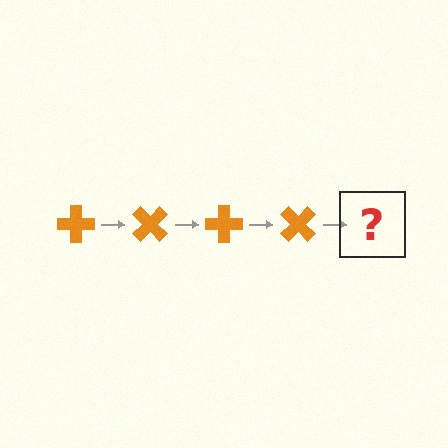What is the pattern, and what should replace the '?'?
The pattern is that the cross rotates 45 degrees each step. The '?' should be an orange cross rotated 180 degrees.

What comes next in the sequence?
The next element should be an orange cross rotated 180 degrees.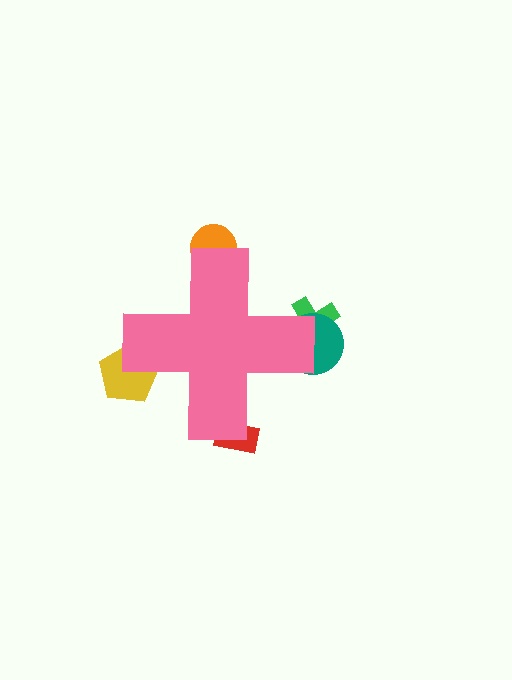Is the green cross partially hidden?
Yes, the green cross is partially hidden behind the pink cross.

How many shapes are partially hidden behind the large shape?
6 shapes are partially hidden.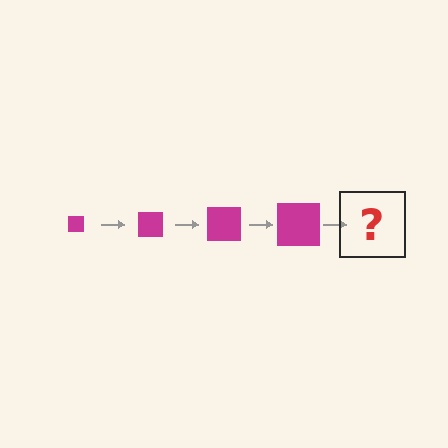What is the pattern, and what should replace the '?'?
The pattern is that the square gets progressively larger each step. The '?' should be a magenta square, larger than the previous one.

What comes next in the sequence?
The next element should be a magenta square, larger than the previous one.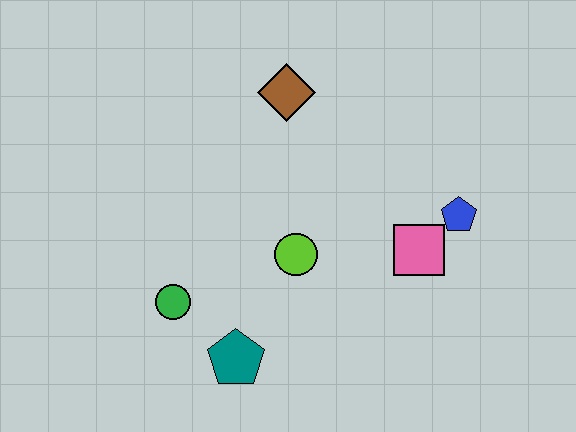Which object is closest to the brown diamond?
The lime circle is closest to the brown diamond.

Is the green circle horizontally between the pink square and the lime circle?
No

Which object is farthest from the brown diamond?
The teal pentagon is farthest from the brown diamond.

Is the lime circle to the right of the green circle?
Yes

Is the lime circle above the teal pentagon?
Yes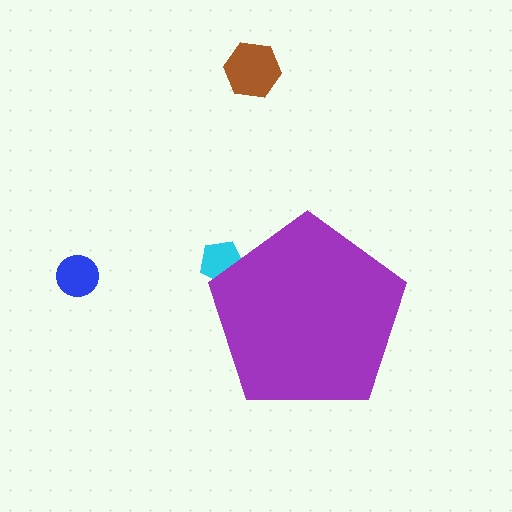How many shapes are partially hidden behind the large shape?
1 shape is partially hidden.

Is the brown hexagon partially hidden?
No, the brown hexagon is fully visible.